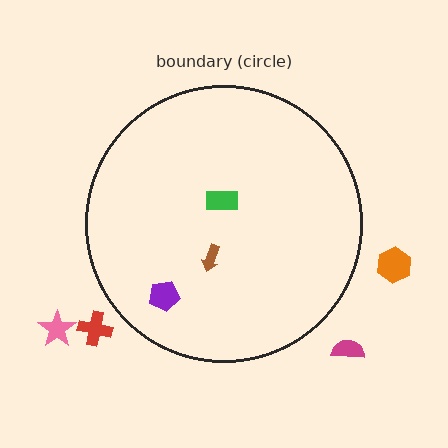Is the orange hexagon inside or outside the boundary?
Outside.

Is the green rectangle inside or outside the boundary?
Inside.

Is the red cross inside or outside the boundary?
Outside.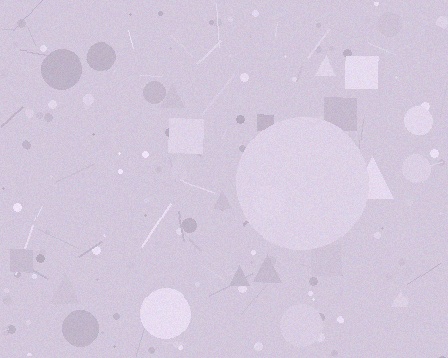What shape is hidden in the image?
A circle is hidden in the image.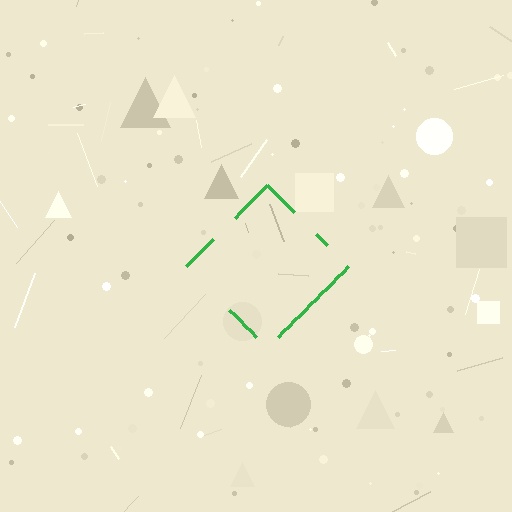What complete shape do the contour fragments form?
The contour fragments form a diamond.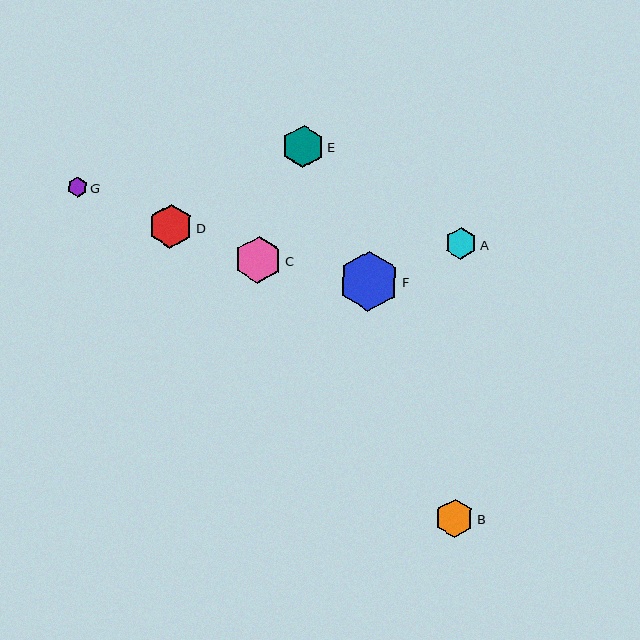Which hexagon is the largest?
Hexagon F is the largest with a size of approximately 60 pixels.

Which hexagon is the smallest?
Hexagon G is the smallest with a size of approximately 20 pixels.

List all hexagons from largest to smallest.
From largest to smallest: F, C, D, E, B, A, G.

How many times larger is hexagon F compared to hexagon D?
Hexagon F is approximately 1.4 times the size of hexagon D.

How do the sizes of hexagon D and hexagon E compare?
Hexagon D and hexagon E are approximately the same size.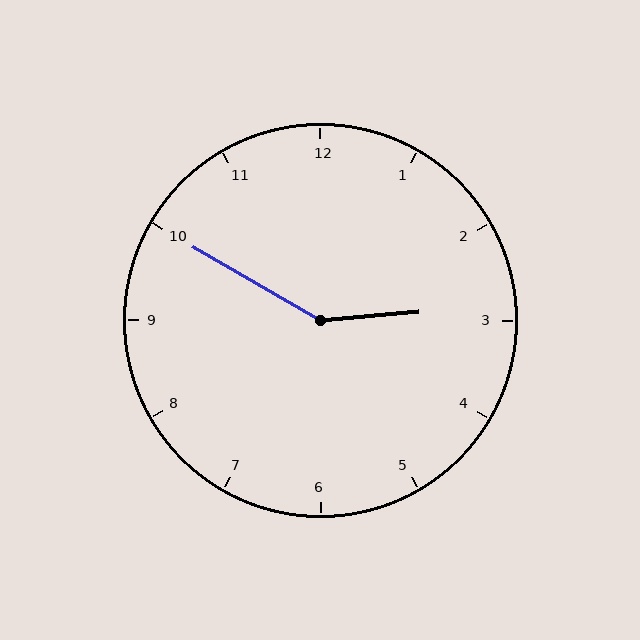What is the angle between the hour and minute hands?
Approximately 145 degrees.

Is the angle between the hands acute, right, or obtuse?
It is obtuse.